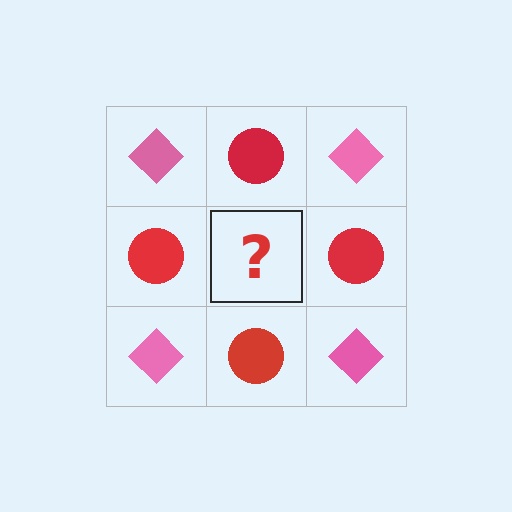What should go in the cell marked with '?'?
The missing cell should contain a pink diamond.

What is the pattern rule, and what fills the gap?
The rule is that it alternates pink diamond and red circle in a checkerboard pattern. The gap should be filled with a pink diamond.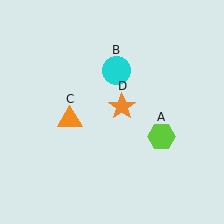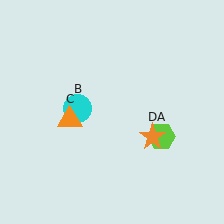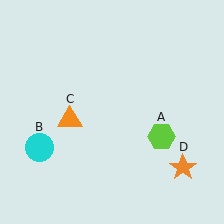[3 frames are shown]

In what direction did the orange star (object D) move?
The orange star (object D) moved down and to the right.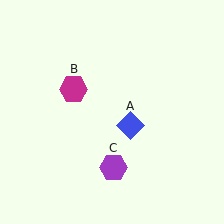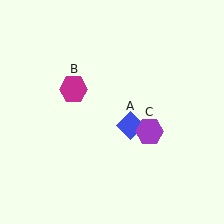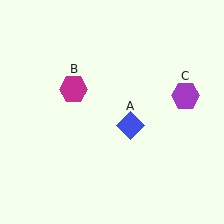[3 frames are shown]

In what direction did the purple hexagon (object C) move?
The purple hexagon (object C) moved up and to the right.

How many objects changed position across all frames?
1 object changed position: purple hexagon (object C).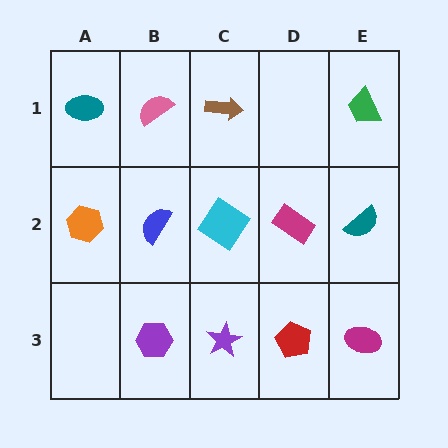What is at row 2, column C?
A cyan diamond.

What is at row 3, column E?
A magenta ellipse.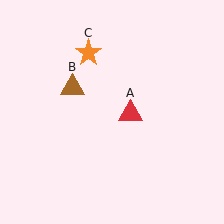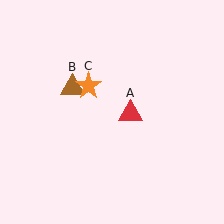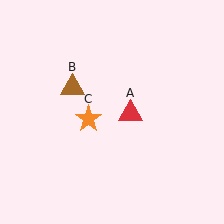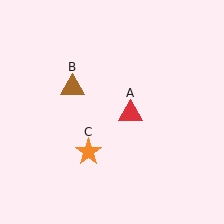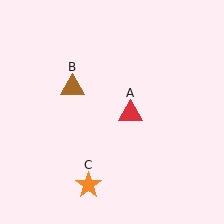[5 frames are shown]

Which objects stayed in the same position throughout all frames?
Red triangle (object A) and brown triangle (object B) remained stationary.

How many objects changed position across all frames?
1 object changed position: orange star (object C).